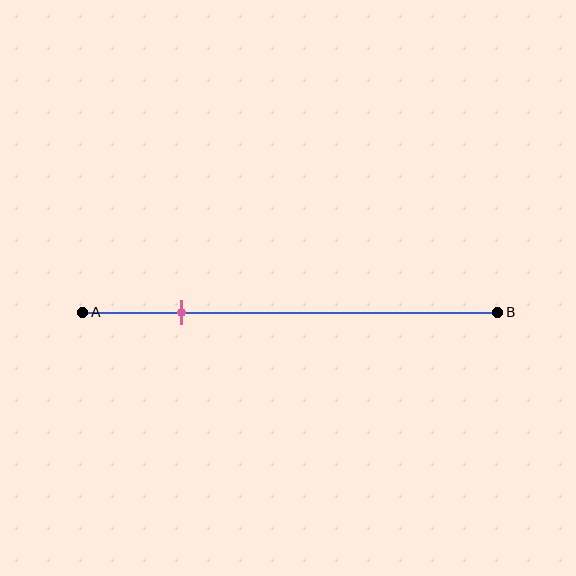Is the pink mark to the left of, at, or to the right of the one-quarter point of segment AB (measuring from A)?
The pink mark is approximately at the one-quarter point of segment AB.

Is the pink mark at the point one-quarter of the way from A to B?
Yes, the mark is approximately at the one-quarter point.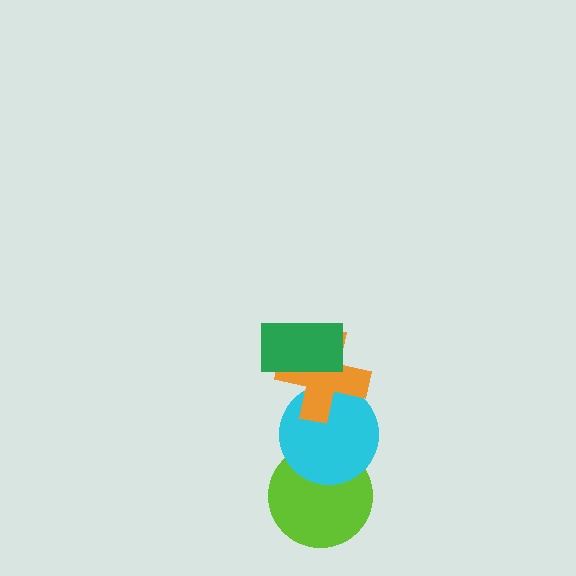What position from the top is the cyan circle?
The cyan circle is 3rd from the top.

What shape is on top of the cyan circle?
The orange cross is on top of the cyan circle.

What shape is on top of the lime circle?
The cyan circle is on top of the lime circle.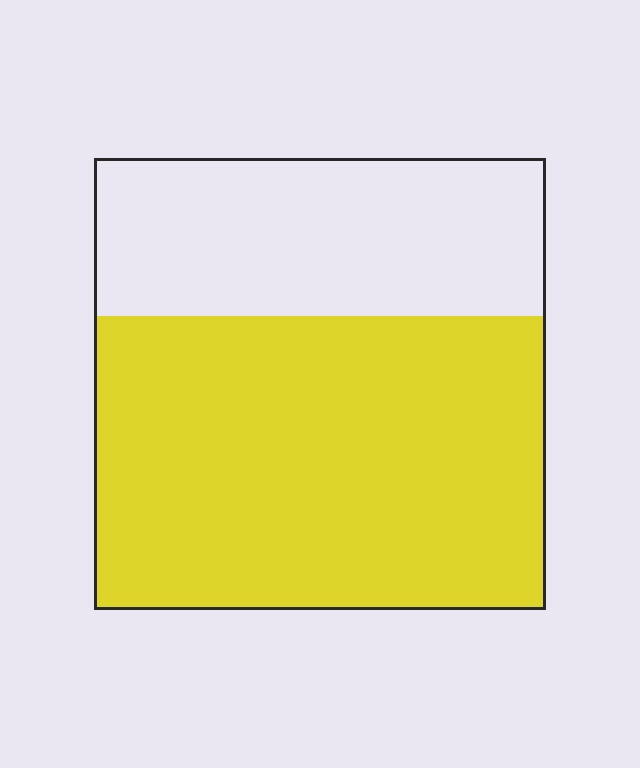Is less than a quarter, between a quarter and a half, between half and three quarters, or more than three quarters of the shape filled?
Between half and three quarters.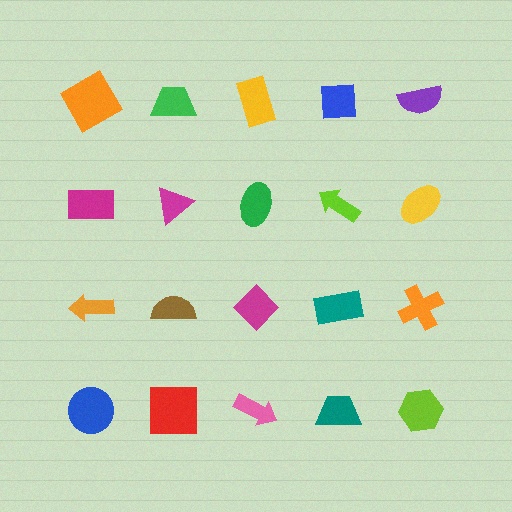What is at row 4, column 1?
A blue circle.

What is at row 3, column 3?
A magenta diamond.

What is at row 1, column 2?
A green trapezoid.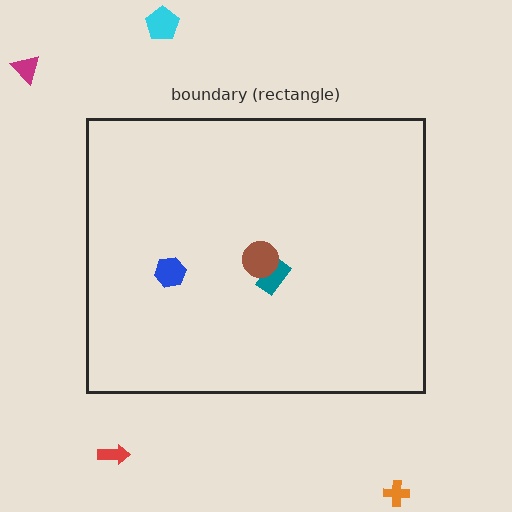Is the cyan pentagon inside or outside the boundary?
Outside.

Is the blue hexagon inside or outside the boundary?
Inside.